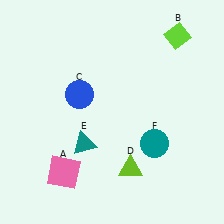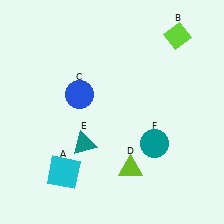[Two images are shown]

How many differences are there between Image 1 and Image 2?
There is 1 difference between the two images.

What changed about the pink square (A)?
In Image 1, A is pink. In Image 2, it changed to cyan.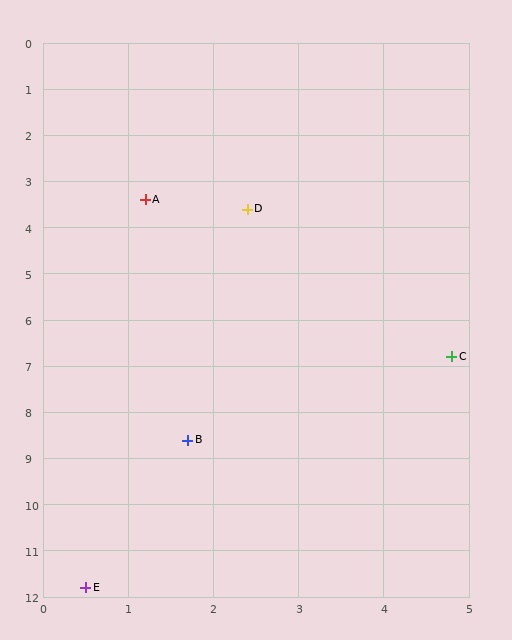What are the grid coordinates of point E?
Point E is at approximately (0.5, 11.8).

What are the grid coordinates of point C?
Point C is at approximately (4.8, 6.8).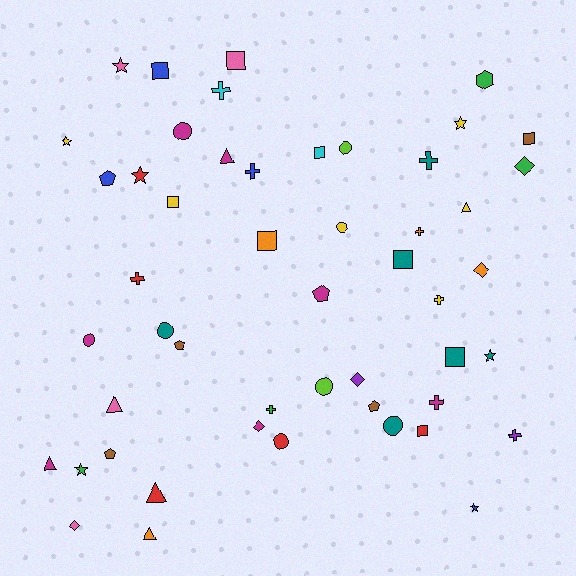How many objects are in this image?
There are 50 objects.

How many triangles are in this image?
There are 6 triangles.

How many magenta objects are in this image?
There are 7 magenta objects.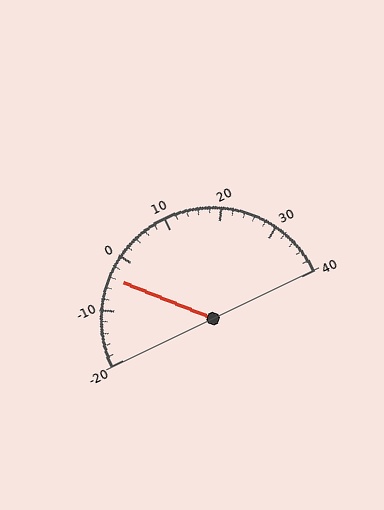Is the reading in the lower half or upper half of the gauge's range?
The reading is in the lower half of the range (-20 to 40).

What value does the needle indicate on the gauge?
The needle indicates approximately -4.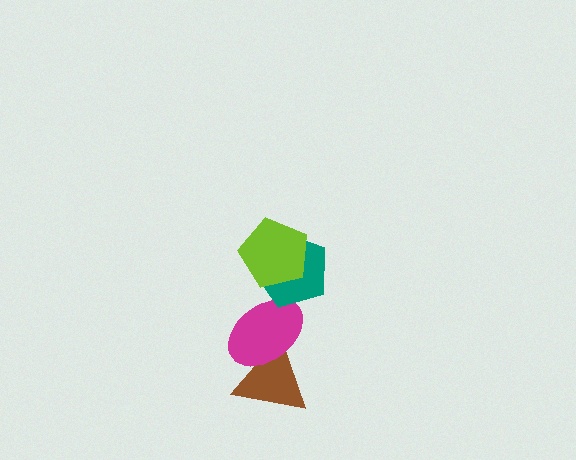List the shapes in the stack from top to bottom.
From top to bottom: the lime pentagon, the teal pentagon, the magenta ellipse, the brown triangle.